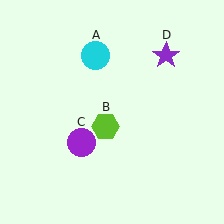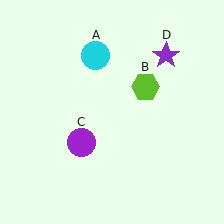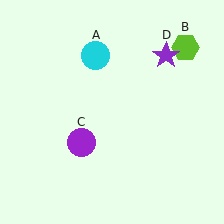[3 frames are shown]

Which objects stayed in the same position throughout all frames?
Cyan circle (object A) and purple circle (object C) and purple star (object D) remained stationary.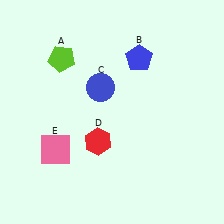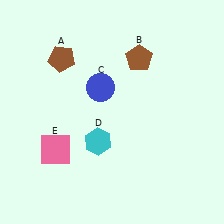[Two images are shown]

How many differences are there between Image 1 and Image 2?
There are 3 differences between the two images.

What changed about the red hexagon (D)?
In Image 1, D is red. In Image 2, it changed to cyan.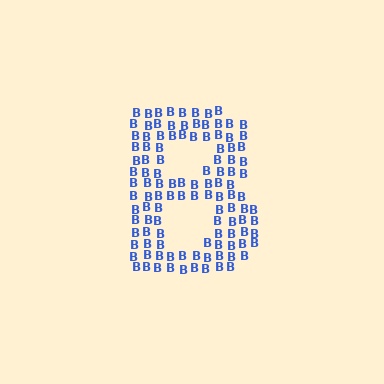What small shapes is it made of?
It is made of small letter B's.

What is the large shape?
The large shape is the letter B.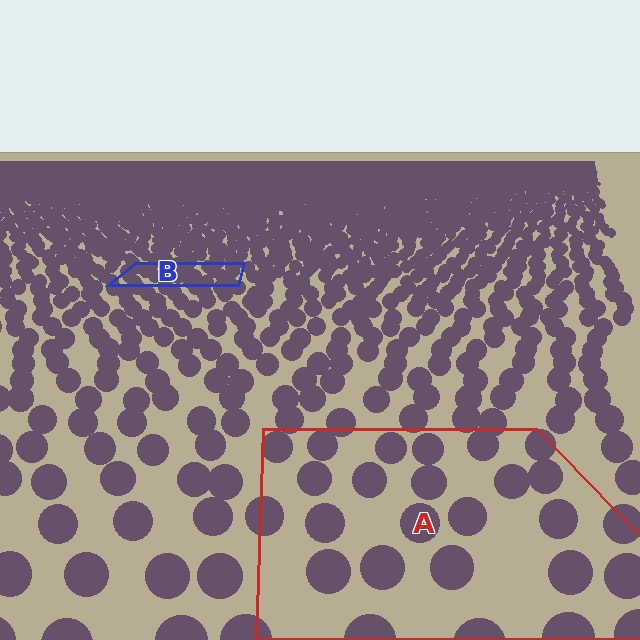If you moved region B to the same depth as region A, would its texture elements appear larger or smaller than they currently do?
They would appear larger. At a closer depth, the same texture elements are projected at a bigger on-screen size.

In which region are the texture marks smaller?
The texture marks are smaller in region B, because it is farther away.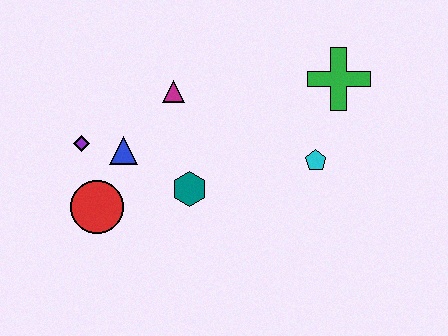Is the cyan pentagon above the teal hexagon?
Yes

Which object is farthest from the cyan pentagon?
The purple diamond is farthest from the cyan pentagon.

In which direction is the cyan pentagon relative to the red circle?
The cyan pentagon is to the right of the red circle.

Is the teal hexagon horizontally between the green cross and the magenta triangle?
Yes